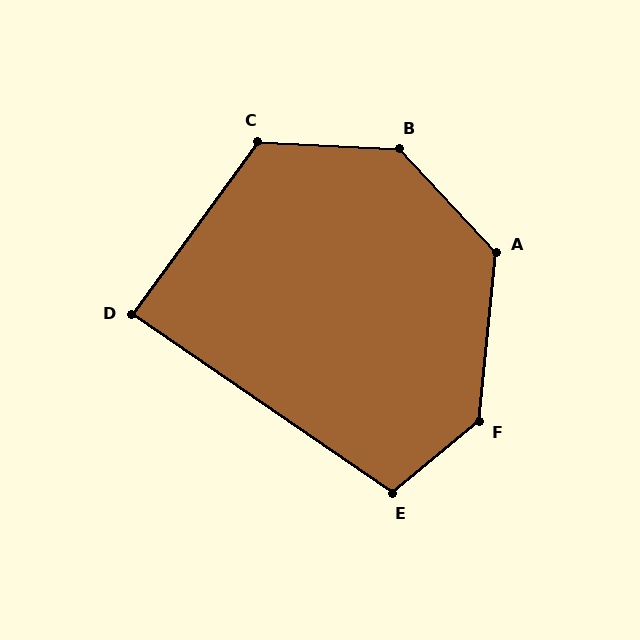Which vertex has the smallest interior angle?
D, at approximately 88 degrees.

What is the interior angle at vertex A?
Approximately 131 degrees (obtuse).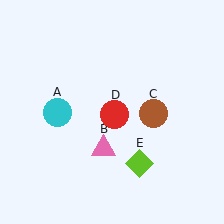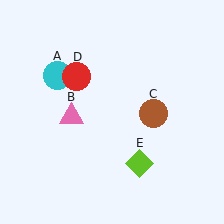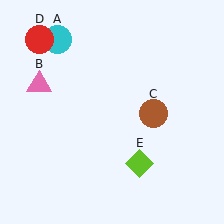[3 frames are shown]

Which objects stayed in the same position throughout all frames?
Brown circle (object C) and lime diamond (object E) remained stationary.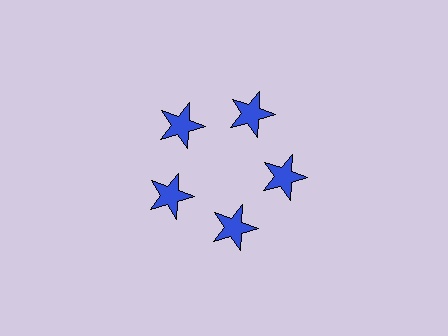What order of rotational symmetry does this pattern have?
This pattern has 5-fold rotational symmetry.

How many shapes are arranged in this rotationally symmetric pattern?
There are 5 shapes, arranged in 5 groups of 1.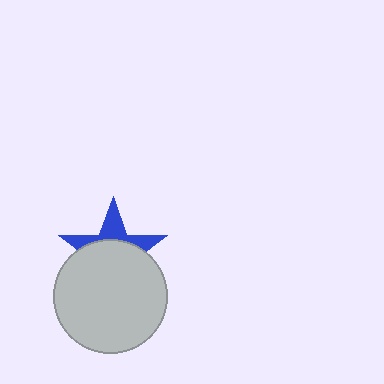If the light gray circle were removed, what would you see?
You would see the complete blue star.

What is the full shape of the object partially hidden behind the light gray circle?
The partially hidden object is a blue star.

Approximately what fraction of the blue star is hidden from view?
Roughly 65% of the blue star is hidden behind the light gray circle.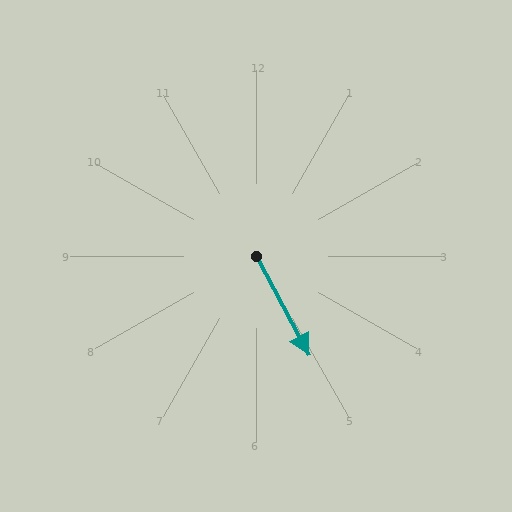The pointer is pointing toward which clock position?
Roughly 5 o'clock.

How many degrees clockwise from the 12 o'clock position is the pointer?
Approximately 152 degrees.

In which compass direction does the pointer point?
Southeast.